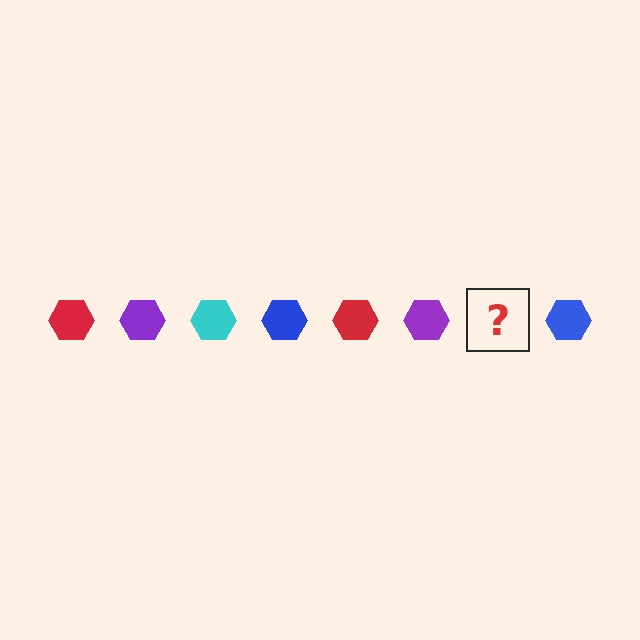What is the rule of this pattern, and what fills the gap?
The rule is that the pattern cycles through red, purple, cyan, blue hexagons. The gap should be filled with a cyan hexagon.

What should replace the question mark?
The question mark should be replaced with a cyan hexagon.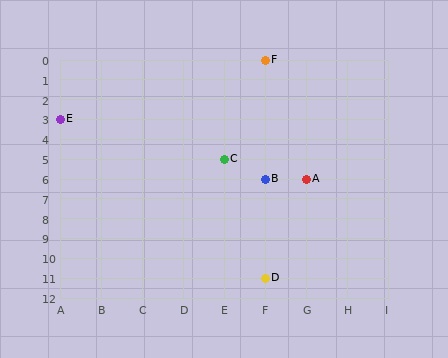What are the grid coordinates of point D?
Point D is at grid coordinates (F, 11).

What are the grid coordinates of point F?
Point F is at grid coordinates (F, 0).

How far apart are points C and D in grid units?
Points C and D are 1 column and 6 rows apart (about 6.1 grid units diagonally).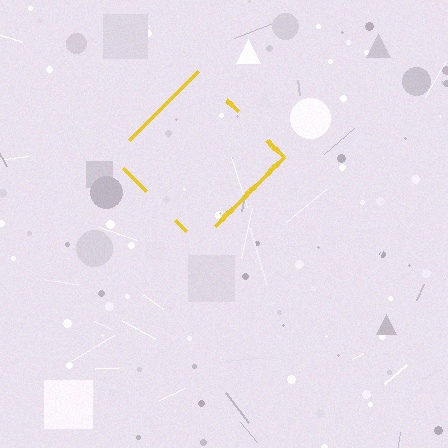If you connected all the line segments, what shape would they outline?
They would outline a diamond.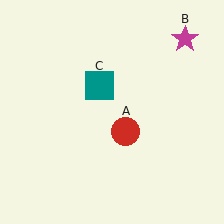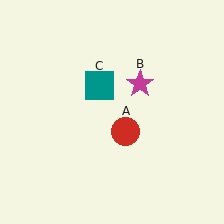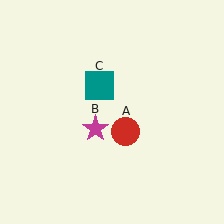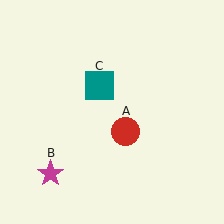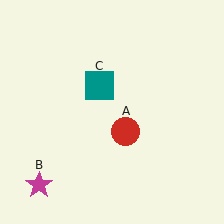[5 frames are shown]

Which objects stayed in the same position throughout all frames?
Red circle (object A) and teal square (object C) remained stationary.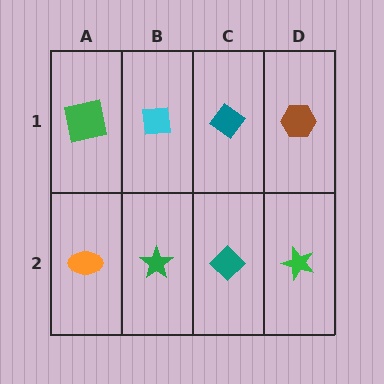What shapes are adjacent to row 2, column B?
A cyan square (row 1, column B), an orange ellipse (row 2, column A), a teal diamond (row 2, column C).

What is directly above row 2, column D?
A brown hexagon.